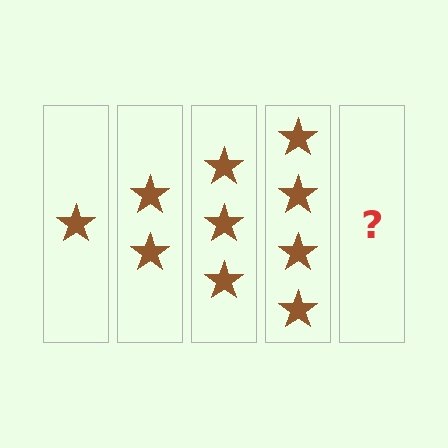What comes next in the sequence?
The next element should be 5 stars.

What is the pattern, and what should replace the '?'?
The pattern is that each step adds one more star. The '?' should be 5 stars.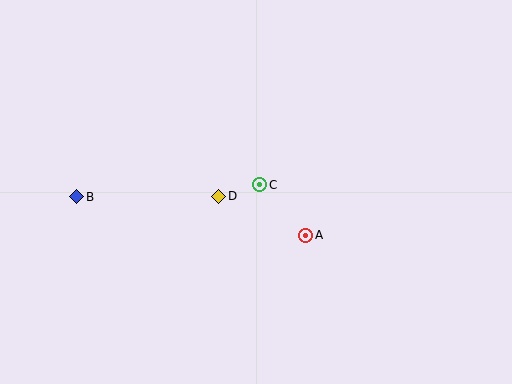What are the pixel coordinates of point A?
Point A is at (306, 235).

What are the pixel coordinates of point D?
Point D is at (219, 196).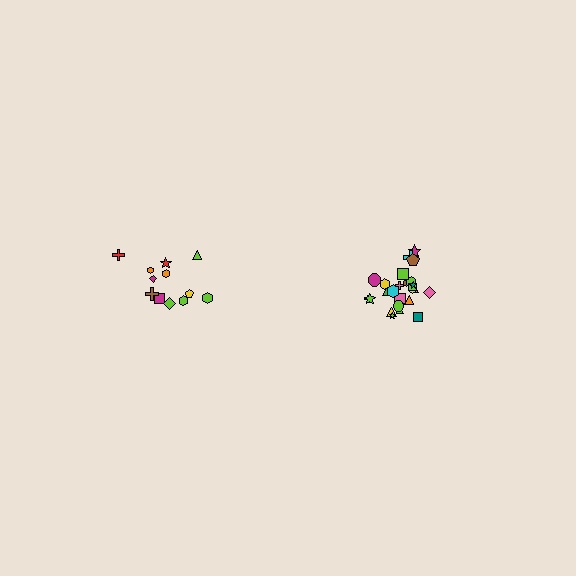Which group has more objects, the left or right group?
The right group.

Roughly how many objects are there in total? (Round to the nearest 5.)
Roughly 35 objects in total.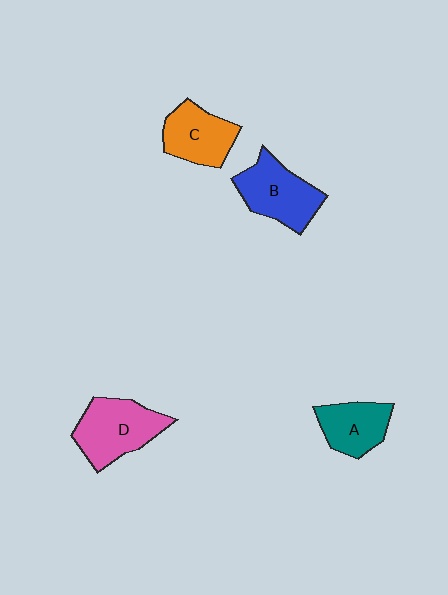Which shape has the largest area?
Shape D (pink).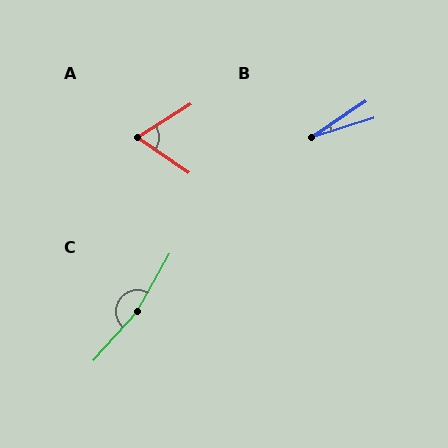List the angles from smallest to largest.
B (17°), A (67°), C (167°).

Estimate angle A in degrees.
Approximately 67 degrees.